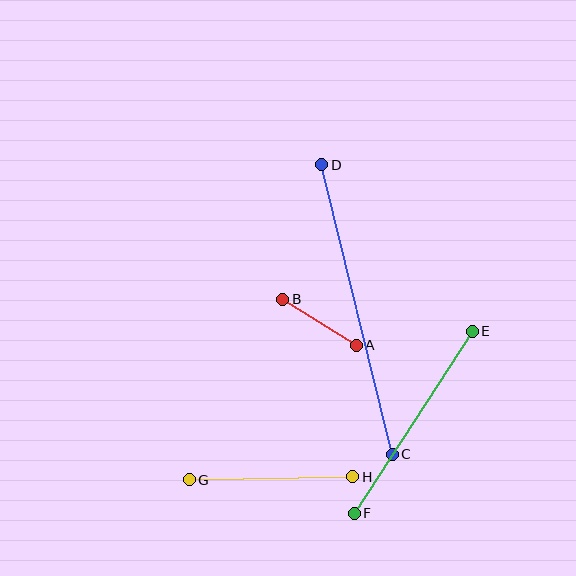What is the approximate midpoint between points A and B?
The midpoint is at approximately (319, 322) pixels.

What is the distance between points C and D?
The distance is approximately 298 pixels.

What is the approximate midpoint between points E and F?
The midpoint is at approximately (413, 422) pixels.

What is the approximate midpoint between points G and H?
The midpoint is at approximately (271, 478) pixels.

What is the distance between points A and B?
The distance is approximately 87 pixels.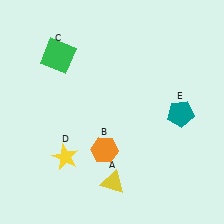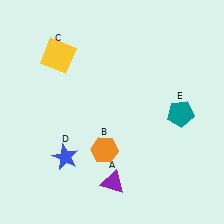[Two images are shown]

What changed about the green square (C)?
In Image 1, C is green. In Image 2, it changed to yellow.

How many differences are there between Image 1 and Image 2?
There are 3 differences between the two images.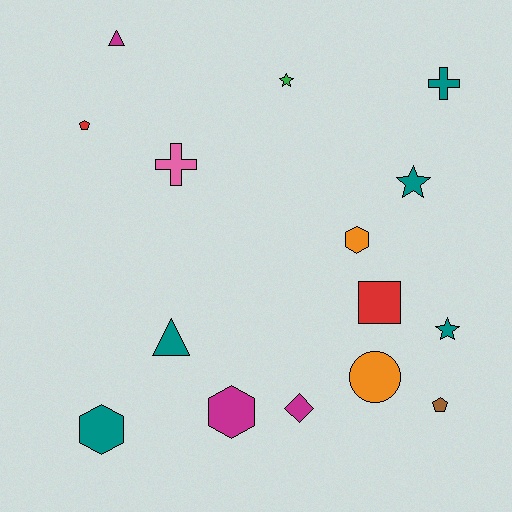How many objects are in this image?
There are 15 objects.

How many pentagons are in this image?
There are 2 pentagons.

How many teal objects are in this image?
There are 5 teal objects.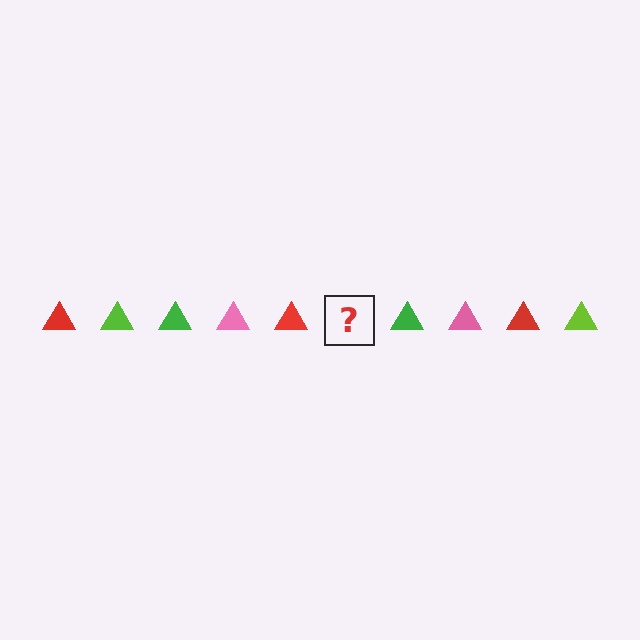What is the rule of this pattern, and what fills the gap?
The rule is that the pattern cycles through red, lime, green, pink triangles. The gap should be filled with a lime triangle.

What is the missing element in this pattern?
The missing element is a lime triangle.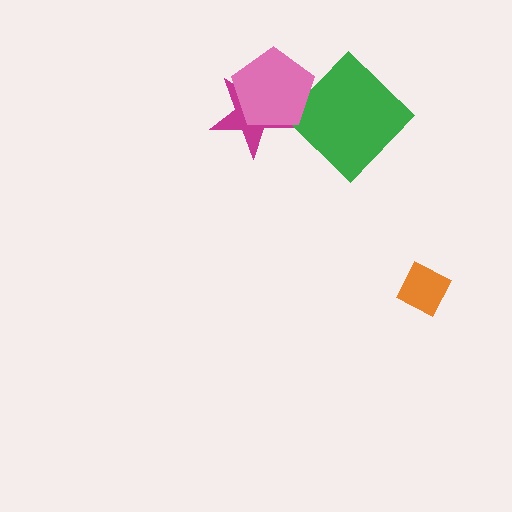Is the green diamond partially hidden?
No, no other shape covers it.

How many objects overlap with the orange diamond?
0 objects overlap with the orange diamond.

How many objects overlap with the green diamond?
0 objects overlap with the green diamond.